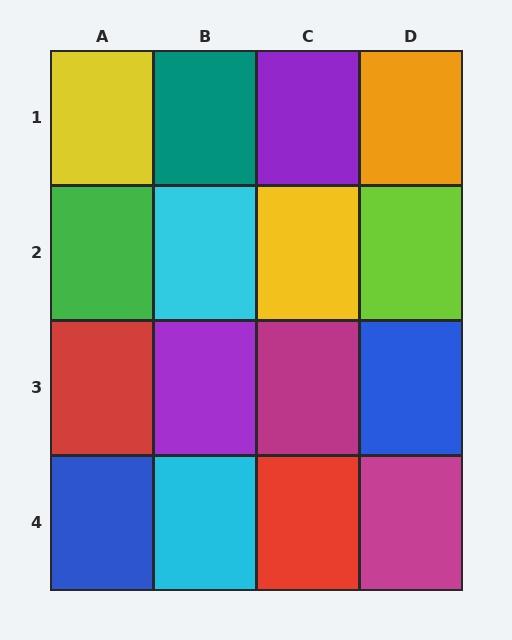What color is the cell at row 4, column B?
Cyan.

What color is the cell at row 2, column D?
Lime.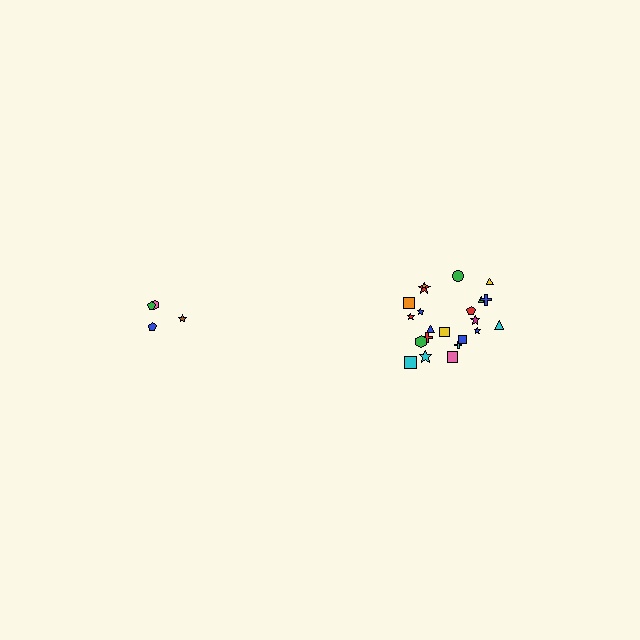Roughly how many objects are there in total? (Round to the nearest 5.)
Roughly 25 objects in total.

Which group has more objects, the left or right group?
The right group.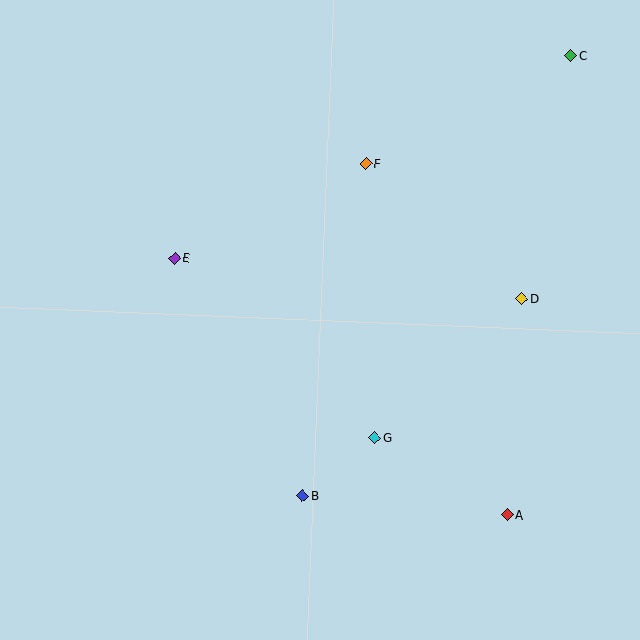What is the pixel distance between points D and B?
The distance between D and B is 295 pixels.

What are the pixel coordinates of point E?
Point E is at (175, 258).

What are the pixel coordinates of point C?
Point C is at (571, 56).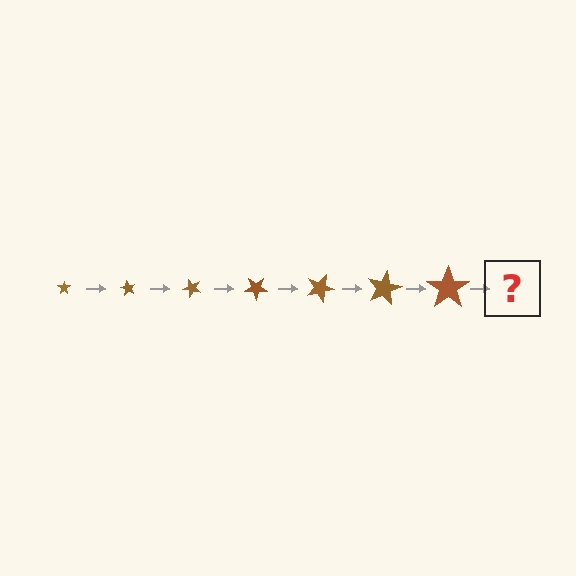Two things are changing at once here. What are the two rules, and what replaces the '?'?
The two rules are that the star grows larger each step and it rotates 60 degrees each step. The '?' should be a star, larger than the previous one and rotated 420 degrees from the start.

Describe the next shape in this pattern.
It should be a star, larger than the previous one and rotated 420 degrees from the start.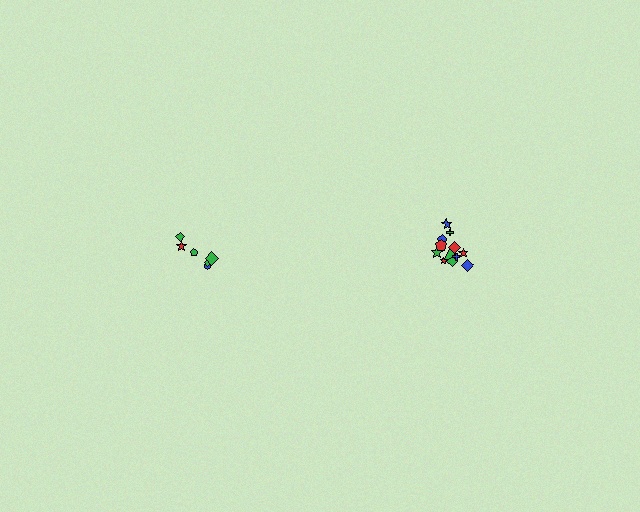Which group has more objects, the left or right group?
The right group.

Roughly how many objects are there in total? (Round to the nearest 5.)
Roughly 20 objects in total.